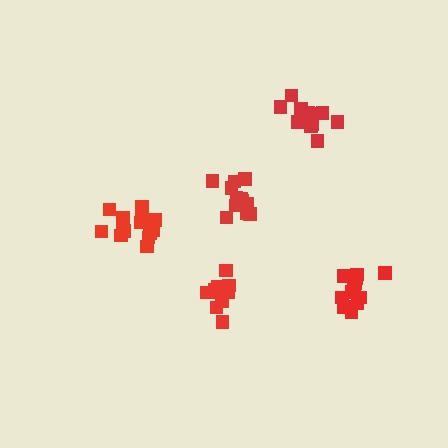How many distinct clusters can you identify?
There are 5 distinct clusters.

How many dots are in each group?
Group 1: 12 dots, Group 2: 15 dots, Group 3: 11 dots, Group 4: 13 dots, Group 5: 12 dots (63 total).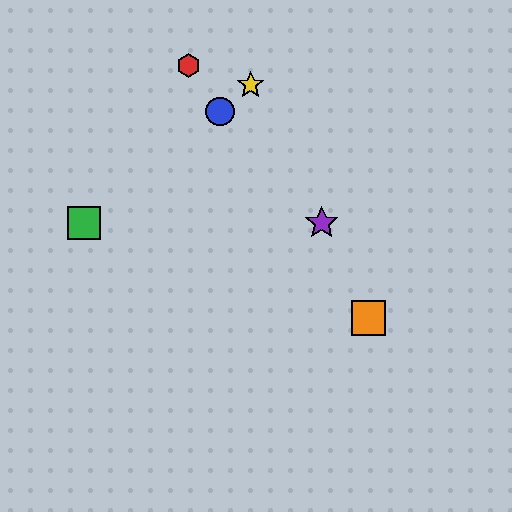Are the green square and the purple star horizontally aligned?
Yes, both are at y≈223.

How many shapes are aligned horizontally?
2 shapes (the green square, the purple star) are aligned horizontally.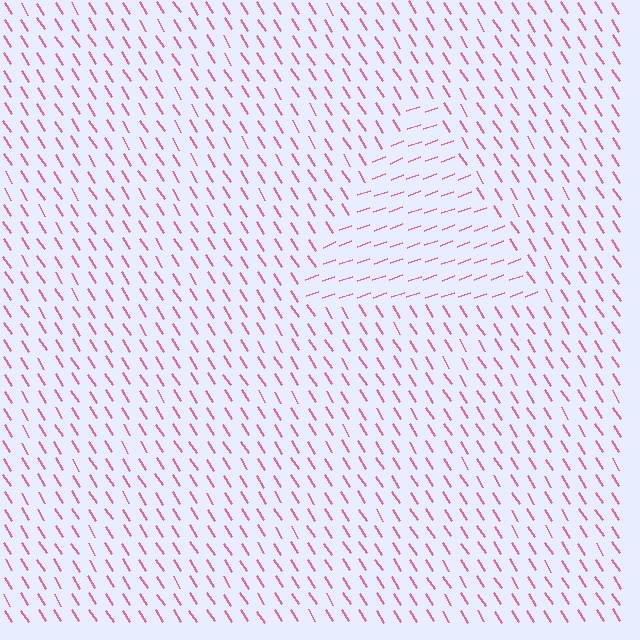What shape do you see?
I see a triangle.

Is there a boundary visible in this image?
Yes, there is a texture boundary formed by a change in line orientation.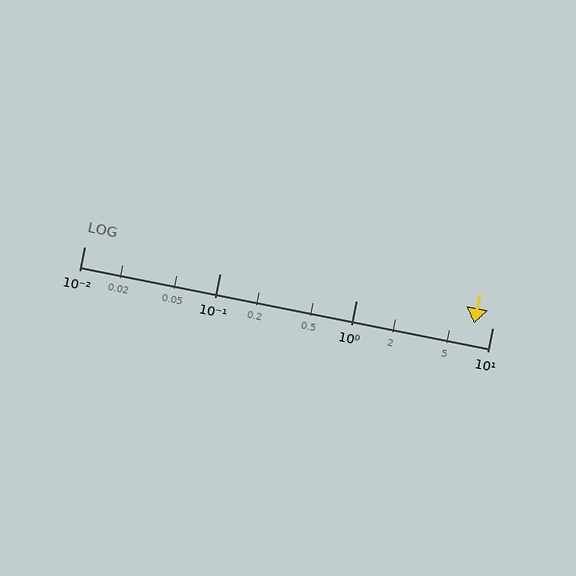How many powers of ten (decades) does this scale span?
The scale spans 3 decades, from 0.01 to 10.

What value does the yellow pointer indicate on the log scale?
The pointer indicates approximately 7.3.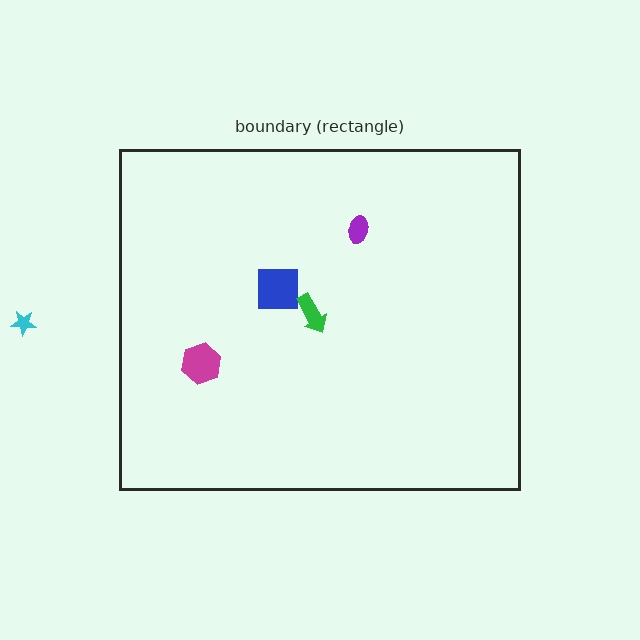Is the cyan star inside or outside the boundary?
Outside.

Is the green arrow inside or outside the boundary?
Inside.